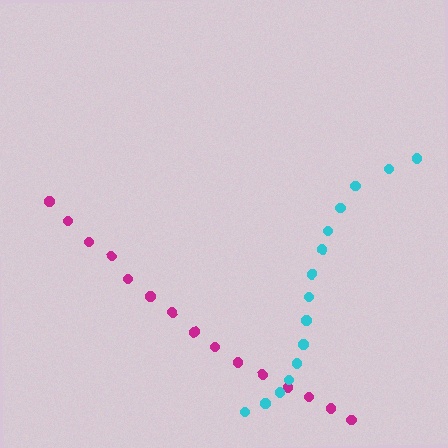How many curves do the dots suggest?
There are 2 distinct paths.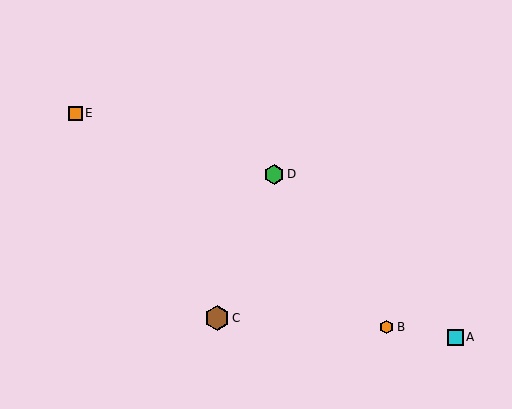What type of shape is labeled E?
Shape E is an orange square.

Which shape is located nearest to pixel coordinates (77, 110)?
The orange square (labeled E) at (75, 113) is nearest to that location.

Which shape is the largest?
The brown hexagon (labeled C) is the largest.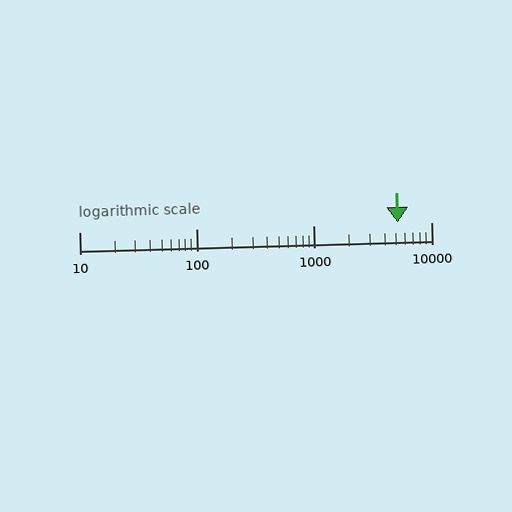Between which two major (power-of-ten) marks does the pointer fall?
The pointer is between 1000 and 10000.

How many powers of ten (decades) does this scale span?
The scale spans 3 decades, from 10 to 10000.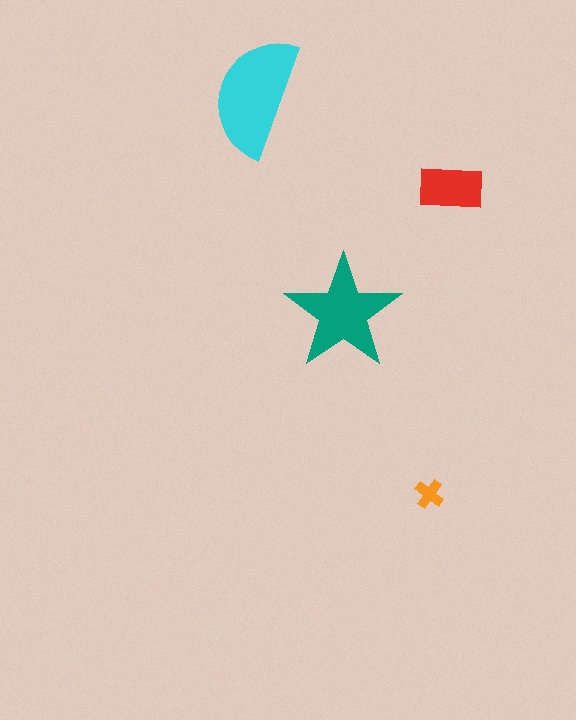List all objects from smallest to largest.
The orange cross, the red rectangle, the teal star, the cyan semicircle.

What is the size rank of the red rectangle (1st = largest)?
3rd.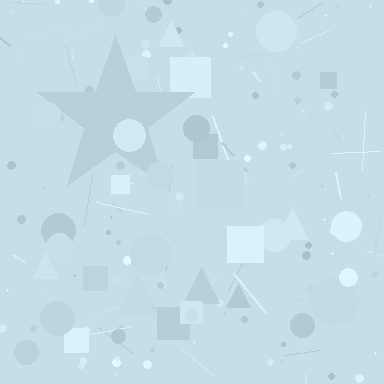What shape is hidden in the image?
A star is hidden in the image.